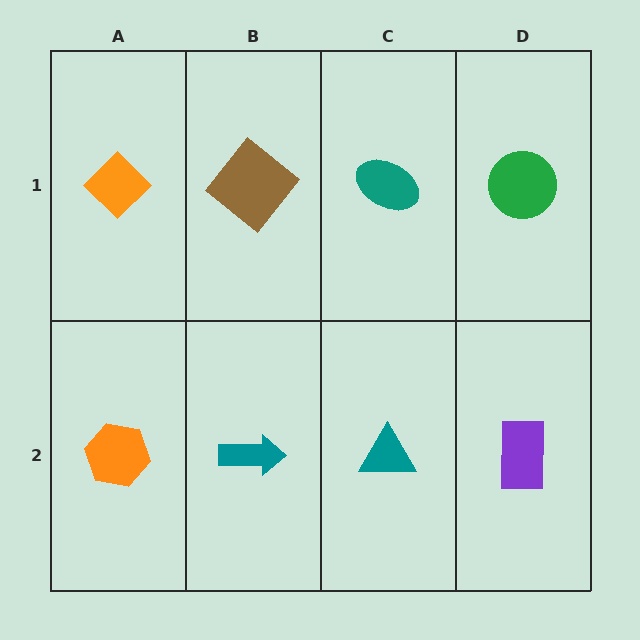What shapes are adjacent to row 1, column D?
A purple rectangle (row 2, column D), a teal ellipse (row 1, column C).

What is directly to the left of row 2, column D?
A teal triangle.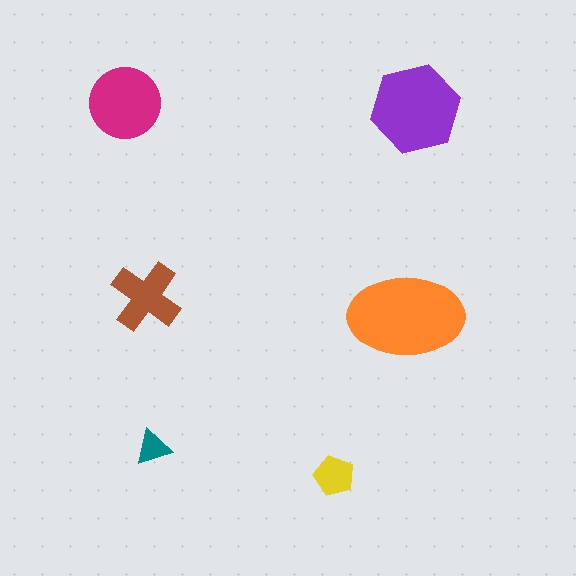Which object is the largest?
The orange ellipse.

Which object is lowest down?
The yellow pentagon is bottommost.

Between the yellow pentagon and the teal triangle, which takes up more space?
The yellow pentagon.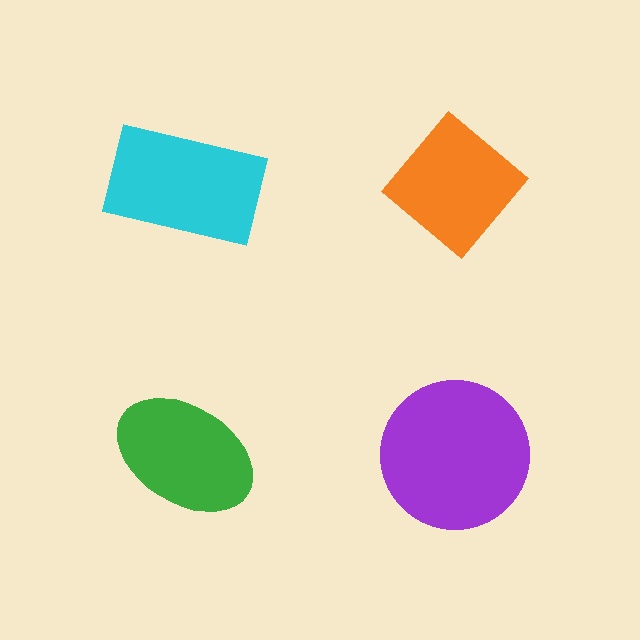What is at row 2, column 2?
A purple circle.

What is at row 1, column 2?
An orange diamond.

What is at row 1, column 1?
A cyan rectangle.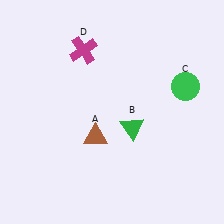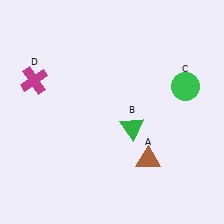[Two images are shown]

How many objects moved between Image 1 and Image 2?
2 objects moved between the two images.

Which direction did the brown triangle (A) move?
The brown triangle (A) moved right.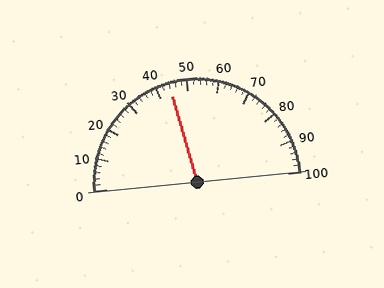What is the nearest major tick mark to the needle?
The nearest major tick mark is 40.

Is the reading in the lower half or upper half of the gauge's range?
The reading is in the lower half of the range (0 to 100).